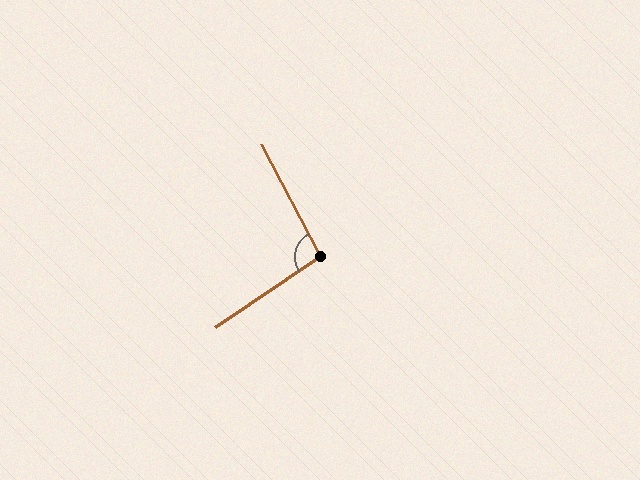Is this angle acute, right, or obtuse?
It is obtuse.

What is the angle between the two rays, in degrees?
Approximately 96 degrees.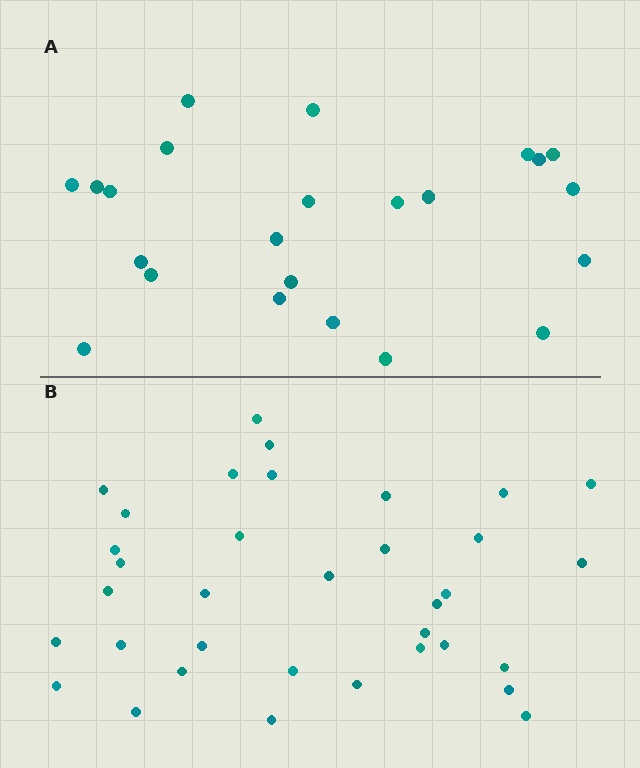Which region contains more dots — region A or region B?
Region B (the bottom region) has more dots.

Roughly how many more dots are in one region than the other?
Region B has roughly 12 or so more dots than region A.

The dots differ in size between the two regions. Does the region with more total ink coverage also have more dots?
No. Region A has more total ink coverage because its dots are larger, but region B actually contains more individual dots. Total area can be misleading — the number of items is what matters here.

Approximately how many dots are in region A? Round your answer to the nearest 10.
About 20 dots. (The exact count is 23, which rounds to 20.)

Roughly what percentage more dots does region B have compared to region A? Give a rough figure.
About 50% more.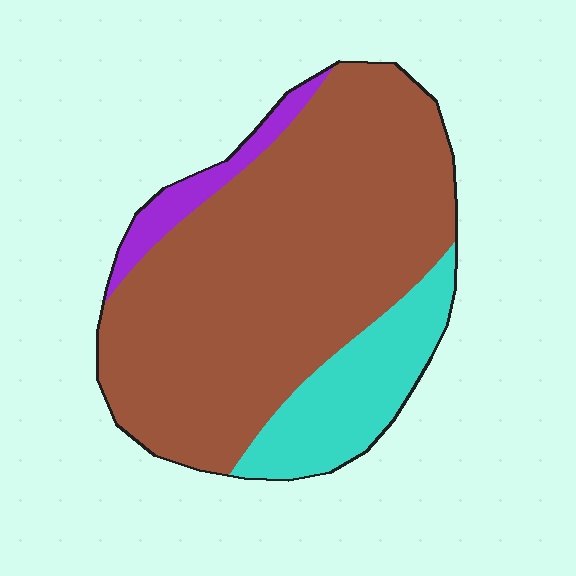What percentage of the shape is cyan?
Cyan takes up about one sixth (1/6) of the shape.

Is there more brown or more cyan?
Brown.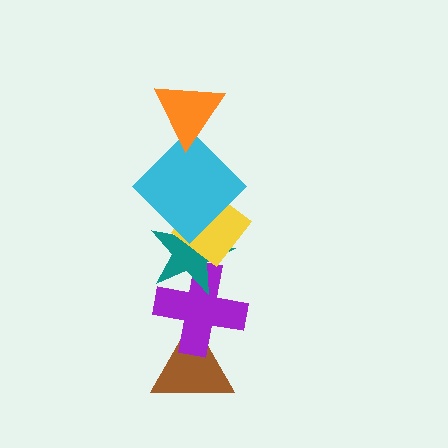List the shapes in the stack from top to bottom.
From top to bottom: the orange triangle, the cyan diamond, the yellow diamond, the teal star, the purple cross, the brown triangle.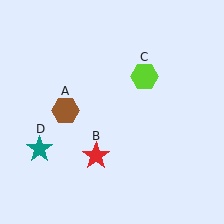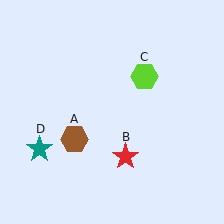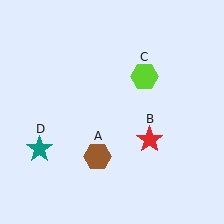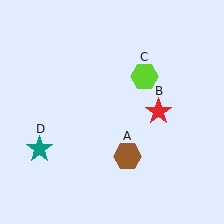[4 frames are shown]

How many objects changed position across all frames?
2 objects changed position: brown hexagon (object A), red star (object B).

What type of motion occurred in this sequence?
The brown hexagon (object A), red star (object B) rotated counterclockwise around the center of the scene.